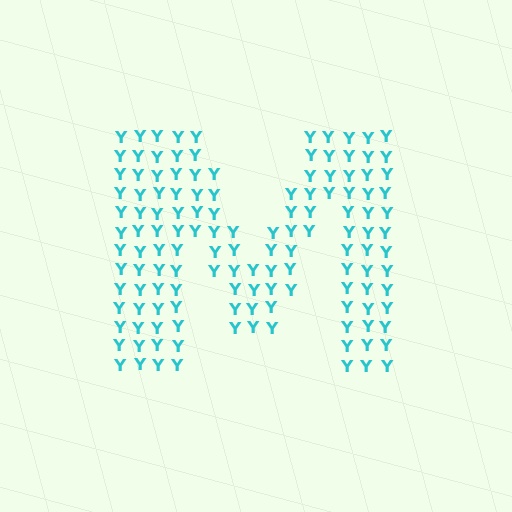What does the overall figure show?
The overall figure shows the letter M.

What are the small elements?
The small elements are letter Y's.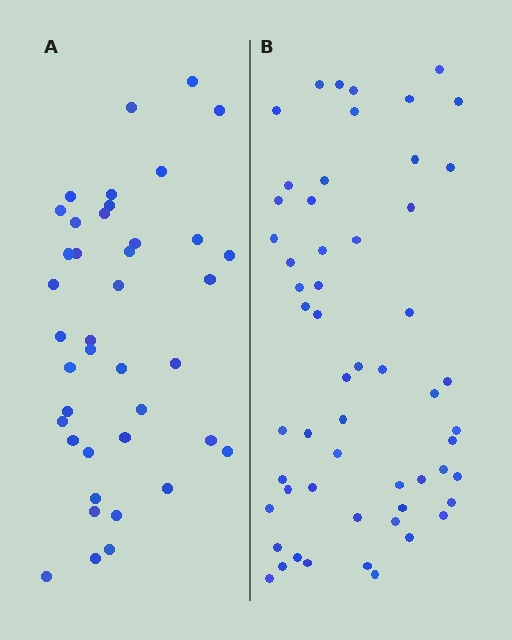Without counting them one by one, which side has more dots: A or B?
Region B (the right region) has more dots.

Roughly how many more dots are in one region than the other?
Region B has approximately 15 more dots than region A.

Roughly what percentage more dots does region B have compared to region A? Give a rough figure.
About 40% more.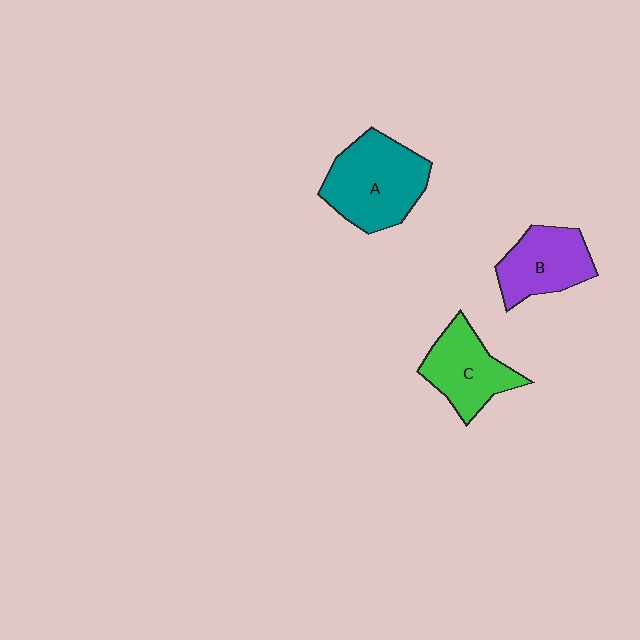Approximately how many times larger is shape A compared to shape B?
Approximately 1.4 times.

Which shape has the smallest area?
Shape B (purple).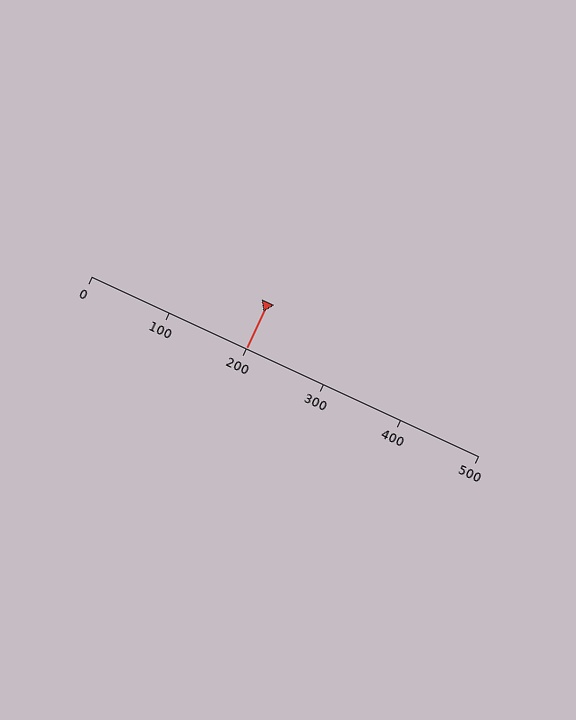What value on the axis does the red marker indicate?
The marker indicates approximately 200.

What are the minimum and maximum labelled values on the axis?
The axis runs from 0 to 500.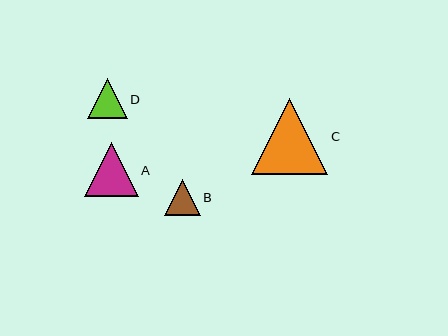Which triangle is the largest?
Triangle C is the largest with a size of approximately 76 pixels.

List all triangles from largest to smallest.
From largest to smallest: C, A, D, B.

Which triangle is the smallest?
Triangle B is the smallest with a size of approximately 35 pixels.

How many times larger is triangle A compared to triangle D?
Triangle A is approximately 1.4 times the size of triangle D.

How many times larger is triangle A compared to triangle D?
Triangle A is approximately 1.4 times the size of triangle D.